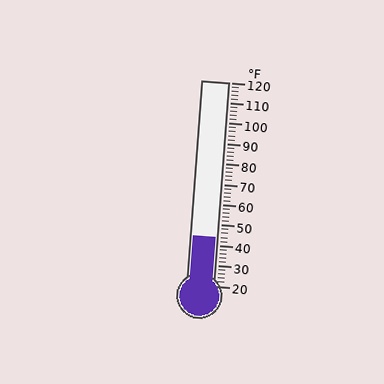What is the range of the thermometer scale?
The thermometer scale ranges from 20°F to 120°F.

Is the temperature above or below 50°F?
The temperature is below 50°F.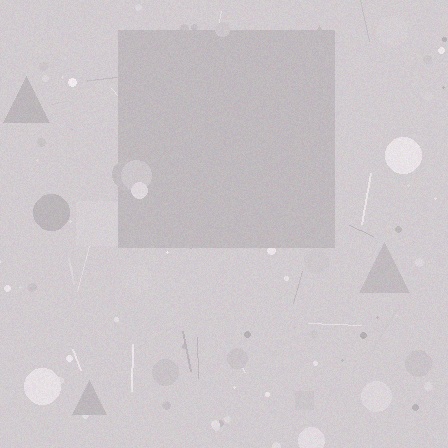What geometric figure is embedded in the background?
A square is embedded in the background.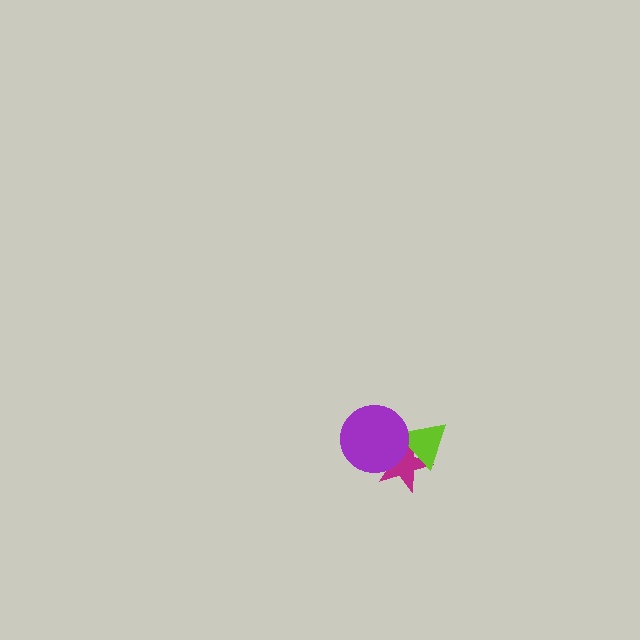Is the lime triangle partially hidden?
Yes, it is partially covered by another shape.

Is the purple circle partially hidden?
No, no other shape covers it.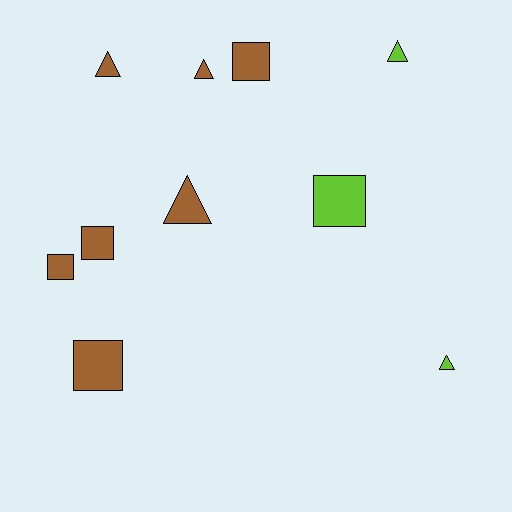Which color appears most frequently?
Brown, with 7 objects.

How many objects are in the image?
There are 10 objects.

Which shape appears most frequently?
Square, with 5 objects.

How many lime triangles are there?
There are 2 lime triangles.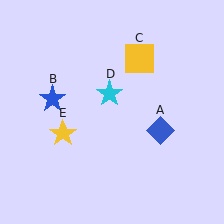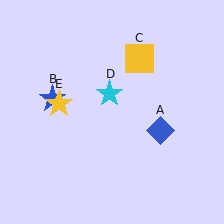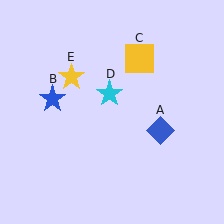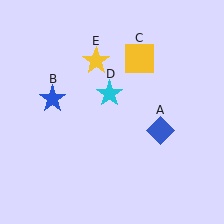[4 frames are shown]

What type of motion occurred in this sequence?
The yellow star (object E) rotated clockwise around the center of the scene.